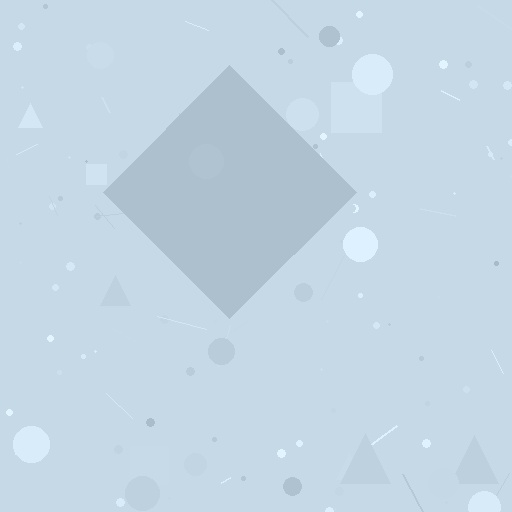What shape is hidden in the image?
A diamond is hidden in the image.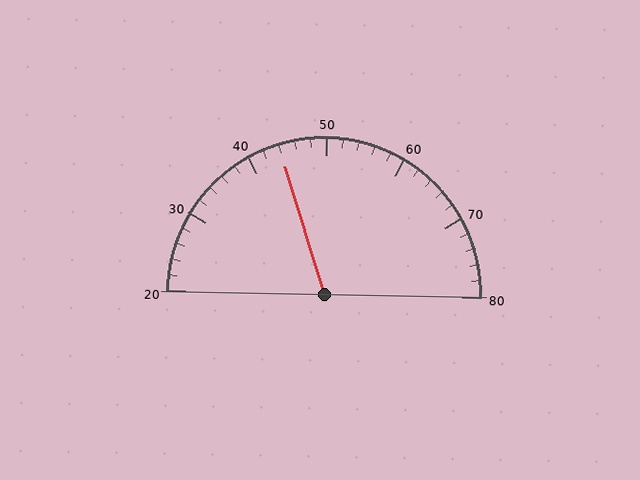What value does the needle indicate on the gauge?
The needle indicates approximately 44.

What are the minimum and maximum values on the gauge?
The gauge ranges from 20 to 80.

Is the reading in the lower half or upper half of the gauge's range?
The reading is in the lower half of the range (20 to 80).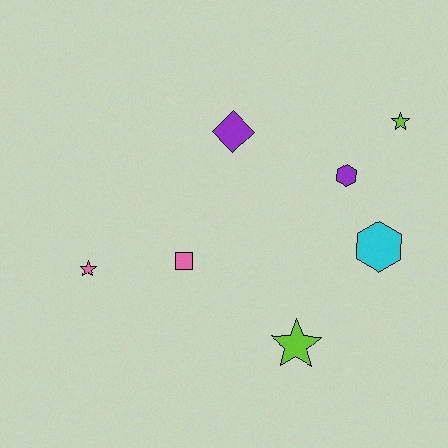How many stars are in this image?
There are 3 stars.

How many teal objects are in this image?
There are no teal objects.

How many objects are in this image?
There are 7 objects.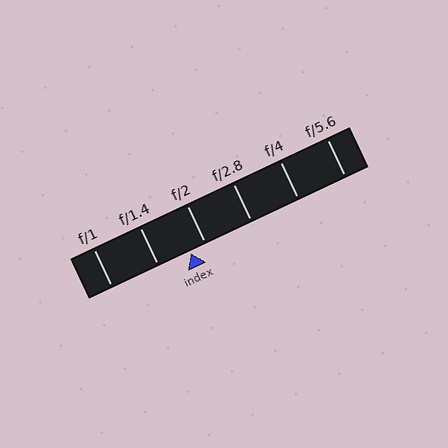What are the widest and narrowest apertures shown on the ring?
The widest aperture shown is f/1 and the narrowest is f/5.6.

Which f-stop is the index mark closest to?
The index mark is closest to f/2.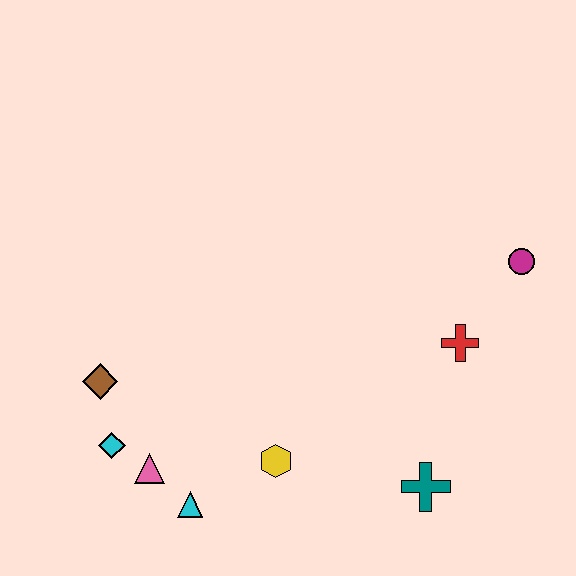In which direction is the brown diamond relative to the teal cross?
The brown diamond is to the left of the teal cross.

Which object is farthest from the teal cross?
The brown diamond is farthest from the teal cross.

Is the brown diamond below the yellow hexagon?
No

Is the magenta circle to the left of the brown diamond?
No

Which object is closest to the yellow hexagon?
The cyan triangle is closest to the yellow hexagon.